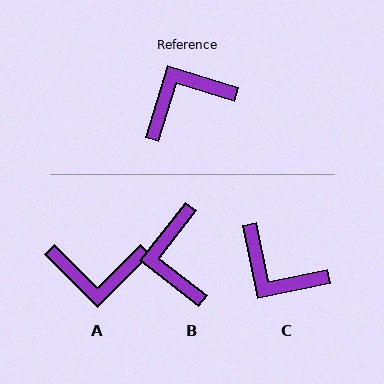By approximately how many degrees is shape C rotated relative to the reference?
Approximately 119 degrees counter-clockwise.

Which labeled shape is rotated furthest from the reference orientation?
A, about 152 degrees away.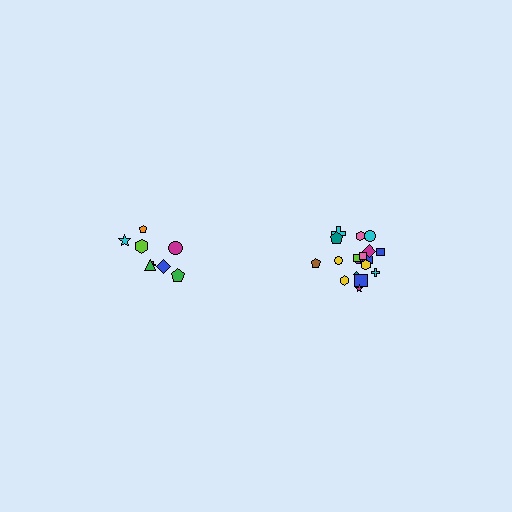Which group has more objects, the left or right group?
The right group.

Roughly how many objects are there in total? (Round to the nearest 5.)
Roughly 25 objects in total.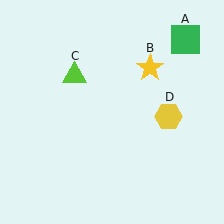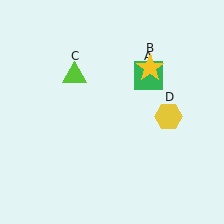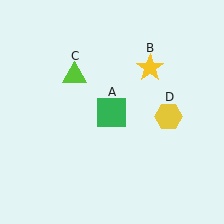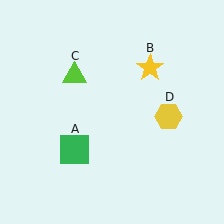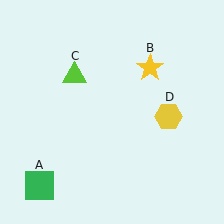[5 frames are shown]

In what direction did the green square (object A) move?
The green square (object A) moved down and to the left.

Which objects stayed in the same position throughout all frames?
Yellow star (object B) and lime triangle (object C) and yellow hexagon (object D) remained stationary.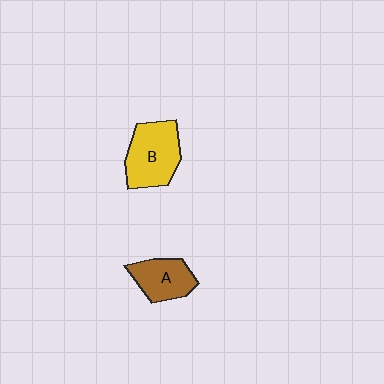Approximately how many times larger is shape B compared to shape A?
Approximately 1.4 times.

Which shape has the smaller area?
Shape A (brown).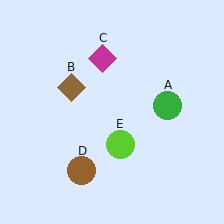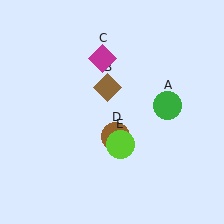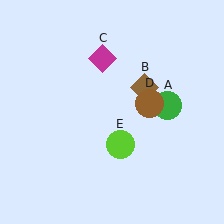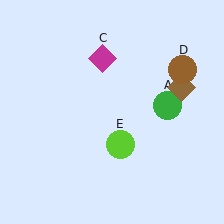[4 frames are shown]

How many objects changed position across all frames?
2 objects changed position: brown diamond (object B), brown circle (object D).